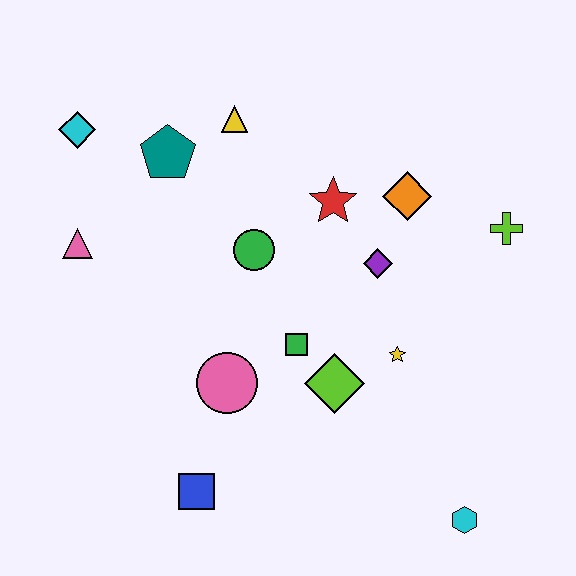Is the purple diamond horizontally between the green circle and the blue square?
No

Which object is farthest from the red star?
The cyan hexagon is farthest from the red star.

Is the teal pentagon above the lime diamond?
Yes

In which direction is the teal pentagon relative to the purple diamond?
The teal pentagon is to the left of the purple diamond.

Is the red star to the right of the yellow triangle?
Yes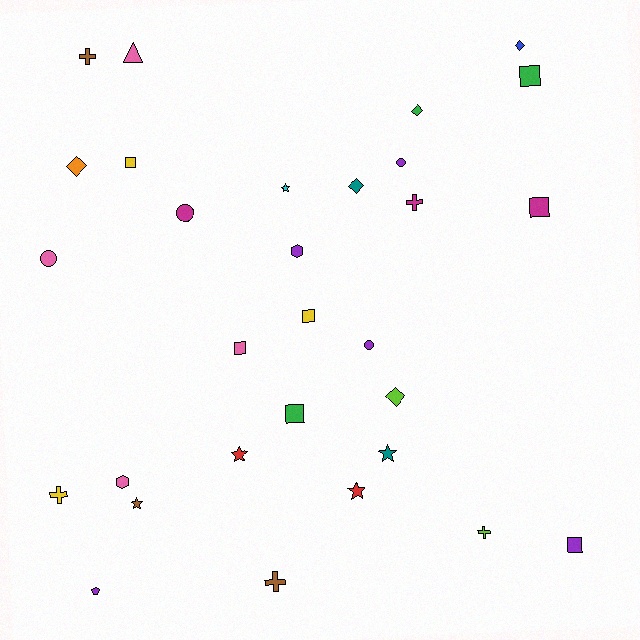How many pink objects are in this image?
There are 4 pink objects.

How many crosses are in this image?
There are 5 crosses.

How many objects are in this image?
There are 30 objects.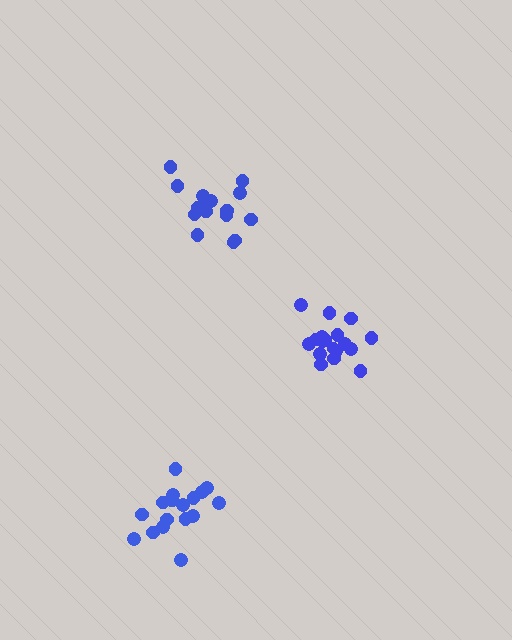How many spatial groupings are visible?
There are 3 spatial groupings.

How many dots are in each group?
Group 1: 18 dots, Group 2: 16 dots, Group 3: 17 dots (51 total).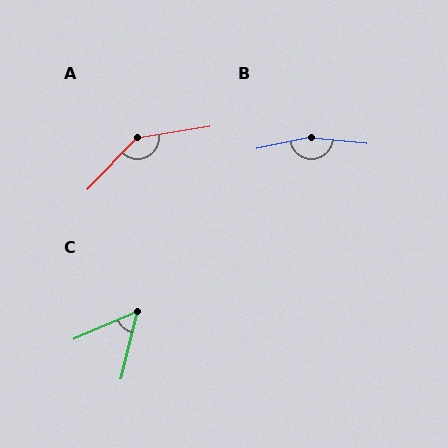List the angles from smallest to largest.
C (53°), A (142°), B (163°).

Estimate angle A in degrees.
Approximately 142 degrees.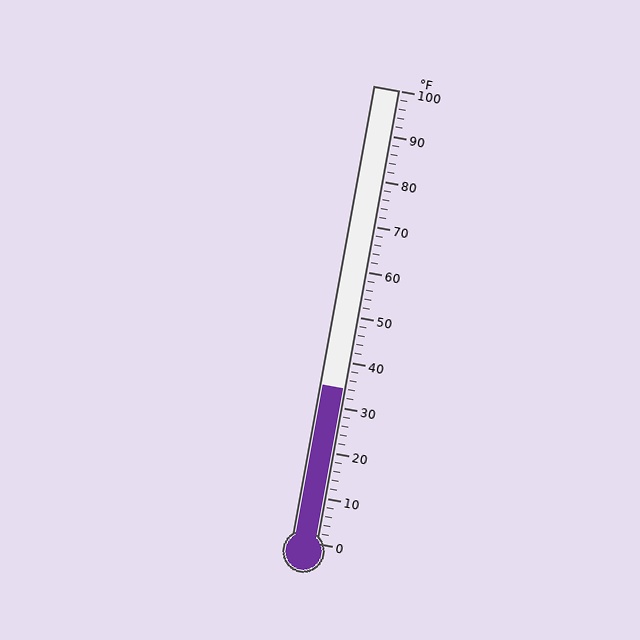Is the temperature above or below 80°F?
The temperature is below 80°F.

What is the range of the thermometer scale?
The thermometer scale ranges from 0°F to 100°F.